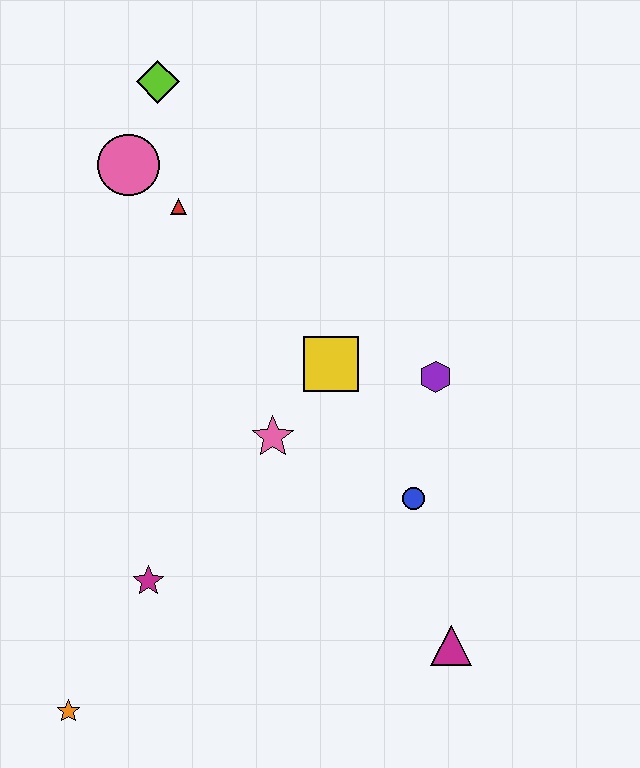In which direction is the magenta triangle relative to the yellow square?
The magenta triangle is below the yellow square.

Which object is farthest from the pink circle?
The magenta triangle is farthest from the pink circle.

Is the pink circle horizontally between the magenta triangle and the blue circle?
No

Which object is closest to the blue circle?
The purple hexagon is closest to the blue circle.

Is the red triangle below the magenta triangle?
No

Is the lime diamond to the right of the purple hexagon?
No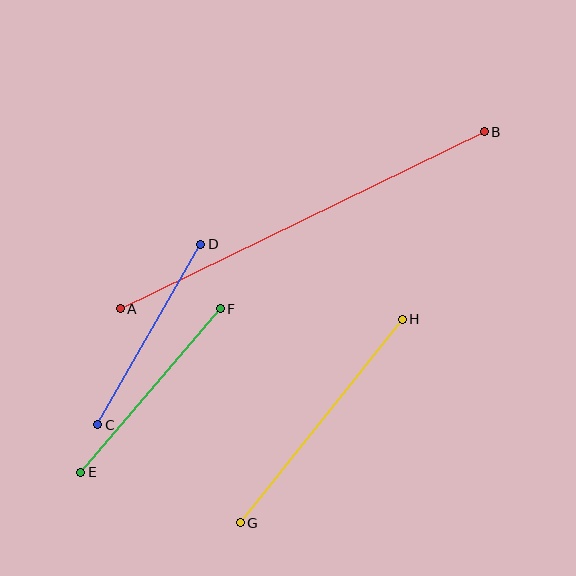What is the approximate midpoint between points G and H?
The midpoint is at approximately (321, 421) pixels.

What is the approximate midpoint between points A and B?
The midpoint is at approximately (302, 220) pixels.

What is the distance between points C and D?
The distance is approximately 208 pixels.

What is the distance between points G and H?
The distance is approximately 260 pixels.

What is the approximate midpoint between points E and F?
The midpoint is at approximately (150, 390) pixels.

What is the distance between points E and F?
The distance is approximately 215 pixels.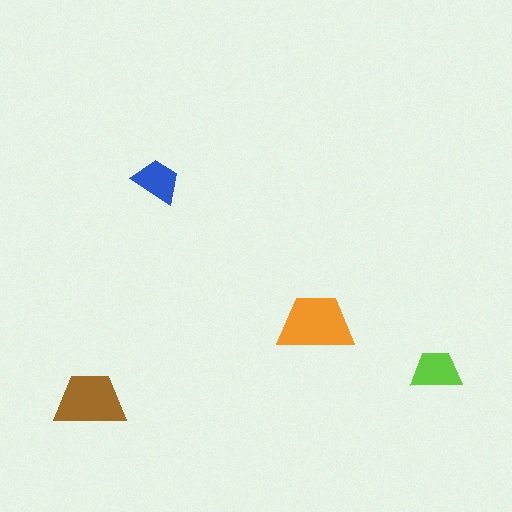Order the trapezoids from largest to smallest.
the orange one, the brown one, the lime one, the blue one.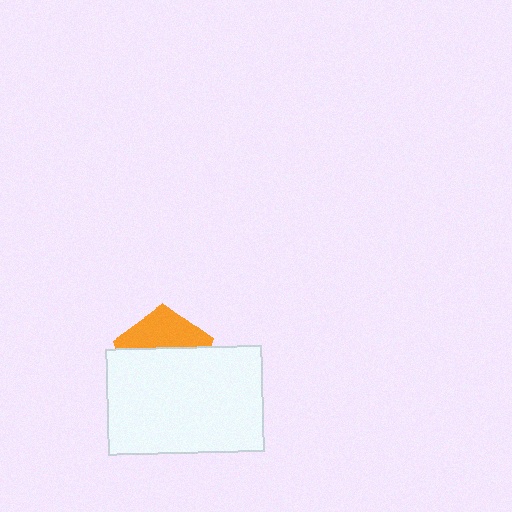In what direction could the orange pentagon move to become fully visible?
The orange pentagon could move up. That would shift it out from behind the white rectangle entirely.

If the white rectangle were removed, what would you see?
You would see the complete orange pentagon.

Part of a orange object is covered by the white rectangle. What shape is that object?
It is a pentagon.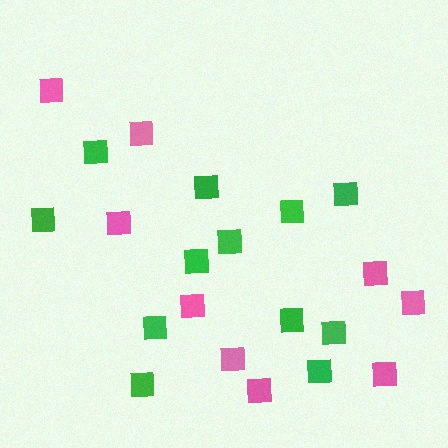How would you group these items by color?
There are 2 groups: one group of pink squares (9) and one group of green squares (12).